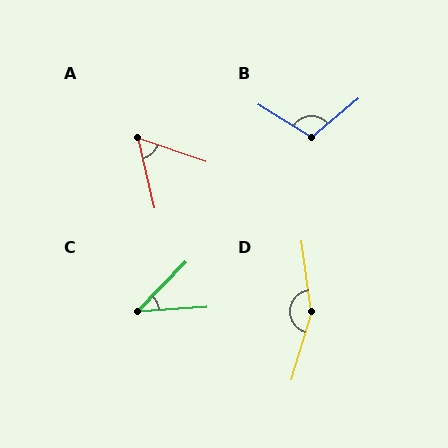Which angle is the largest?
D, at approximately 156 degrees.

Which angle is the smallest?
C, at approximately 41 degrees.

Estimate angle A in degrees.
Approximately 58 degrees.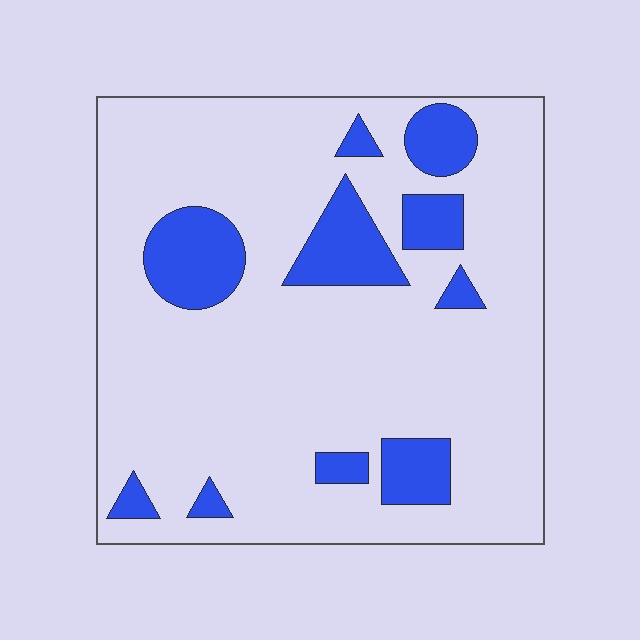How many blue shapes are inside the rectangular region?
10.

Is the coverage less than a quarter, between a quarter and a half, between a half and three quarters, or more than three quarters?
Less than a quarter.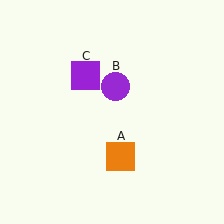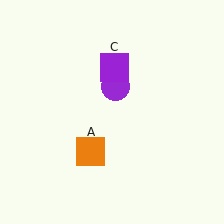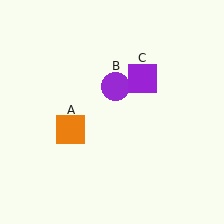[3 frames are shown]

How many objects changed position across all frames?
2 objects changed position: orange square (object A), purple square (object C).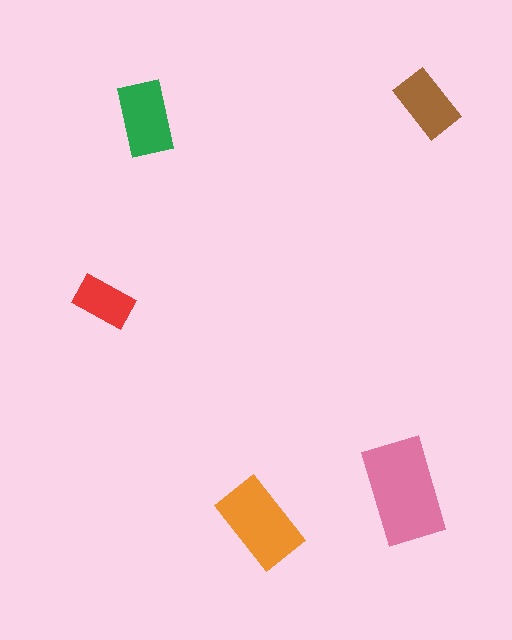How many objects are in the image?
There are 5 objects in the image.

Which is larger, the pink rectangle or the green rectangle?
The pink one.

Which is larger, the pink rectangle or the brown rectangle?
The pink one.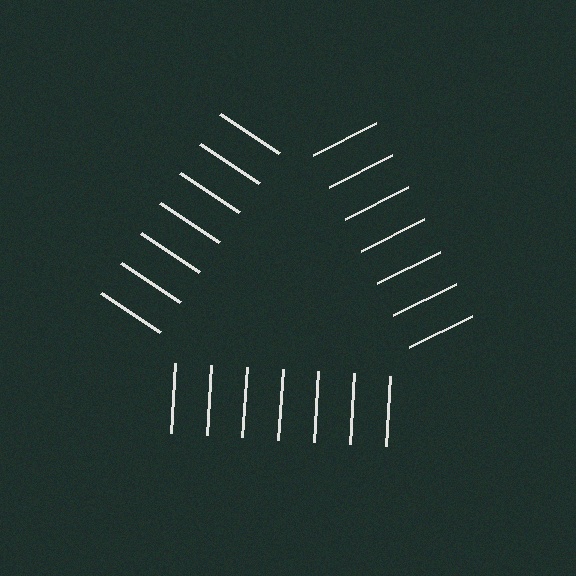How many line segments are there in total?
21 — 7 along each of the 3 edges.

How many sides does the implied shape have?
3 sides — the line-ends trace a triangle.